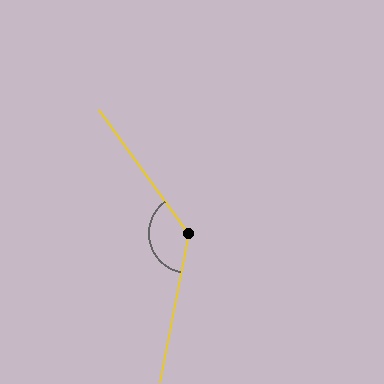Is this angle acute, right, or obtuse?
It is obtuse.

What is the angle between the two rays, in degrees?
Approximately 133 degrees.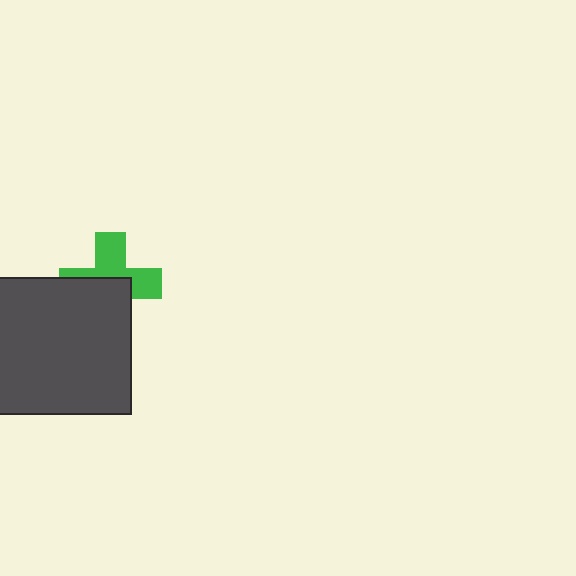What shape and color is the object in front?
The object in front is a dark gray square.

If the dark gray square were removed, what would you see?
You would see the complete green cross.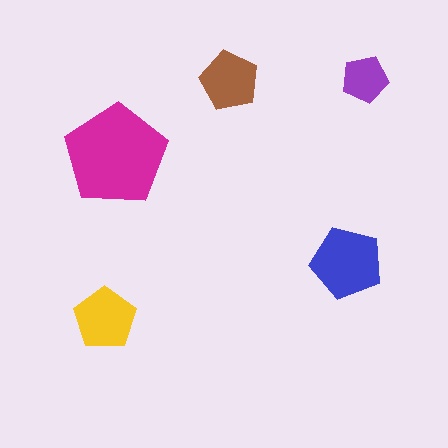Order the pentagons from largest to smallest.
the magenta one, the blue one, the yellow one, the brown one, the purple one.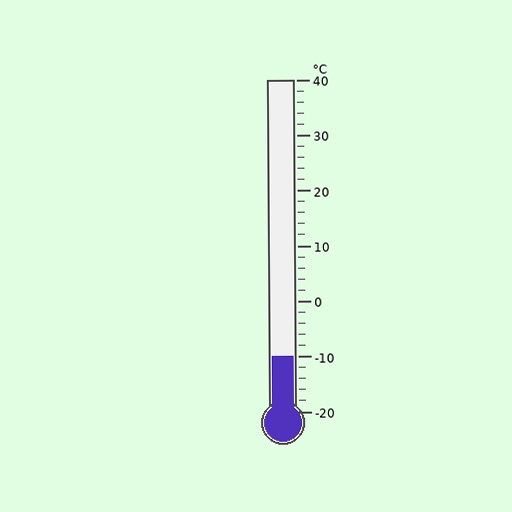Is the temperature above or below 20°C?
The temperature is below 20°C.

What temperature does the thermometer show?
The thermometer shows approximately -10°C.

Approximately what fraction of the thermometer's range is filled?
The thermometer is filled to approximately 15% of its range.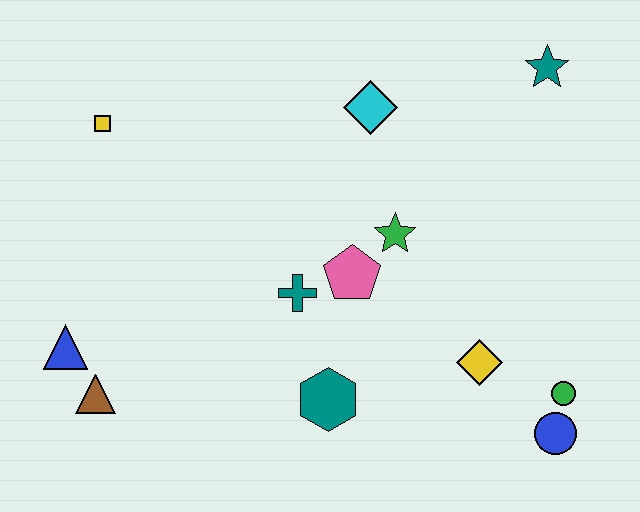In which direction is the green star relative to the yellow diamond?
The green star is above the yellow diamond.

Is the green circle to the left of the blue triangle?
No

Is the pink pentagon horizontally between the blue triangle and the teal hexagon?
No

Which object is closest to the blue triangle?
The brown triangle is closest to the blue triangle.